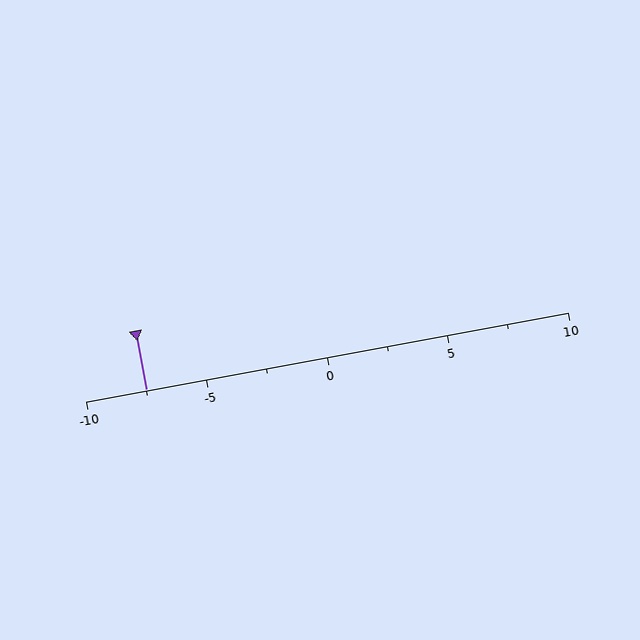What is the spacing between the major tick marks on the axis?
The major ticks are spaced 5 apart.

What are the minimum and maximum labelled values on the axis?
The axis runs from -10 to 10.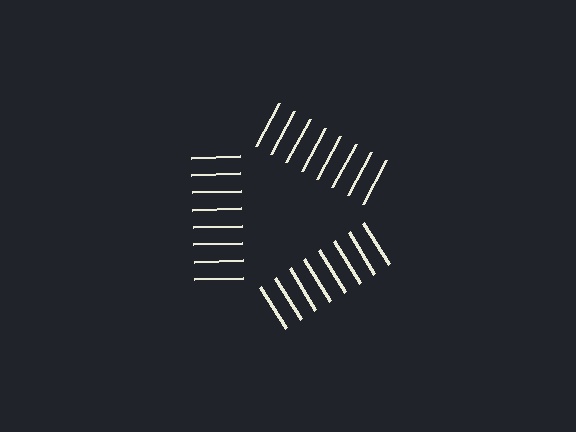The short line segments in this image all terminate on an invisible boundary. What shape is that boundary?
An illusory triangle — the line segments terminate on its edges but no continuous stroke is drawn.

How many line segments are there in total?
24 — 8 along each of the 3 edges.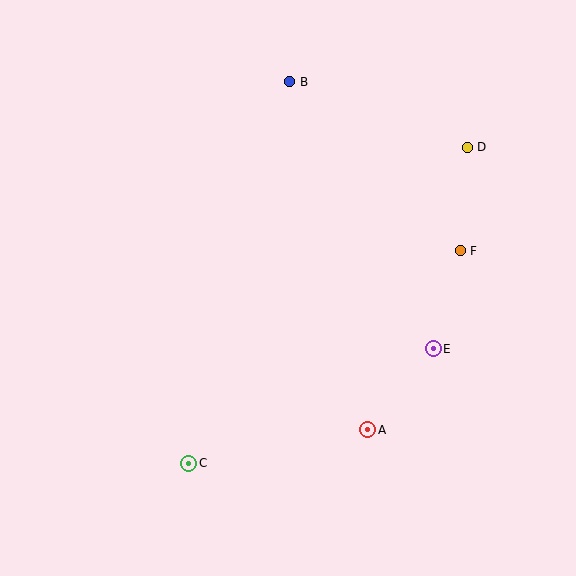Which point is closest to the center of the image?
Point E at (433, 349) is closest to the center.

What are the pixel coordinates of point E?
Point E is at (433, 349).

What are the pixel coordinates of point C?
Point C is at (189, 463).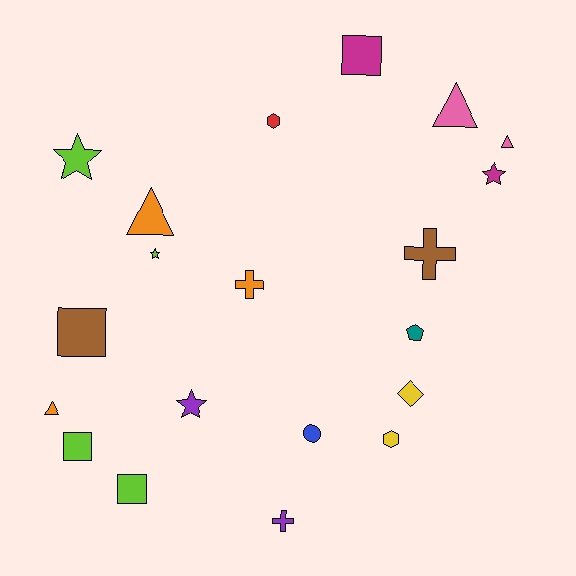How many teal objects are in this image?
There is 1 teal object.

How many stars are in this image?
There are 4 stars.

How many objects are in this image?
There are 20 objects.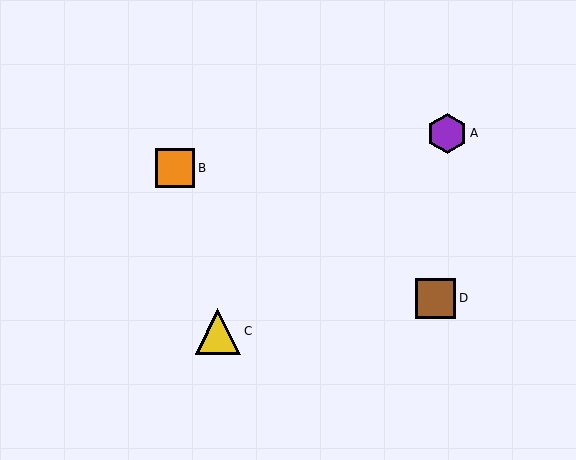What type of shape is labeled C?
Shape C is a yellow triangle.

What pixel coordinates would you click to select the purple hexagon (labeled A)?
Click at (447, 133) to select the purple hexagon A.